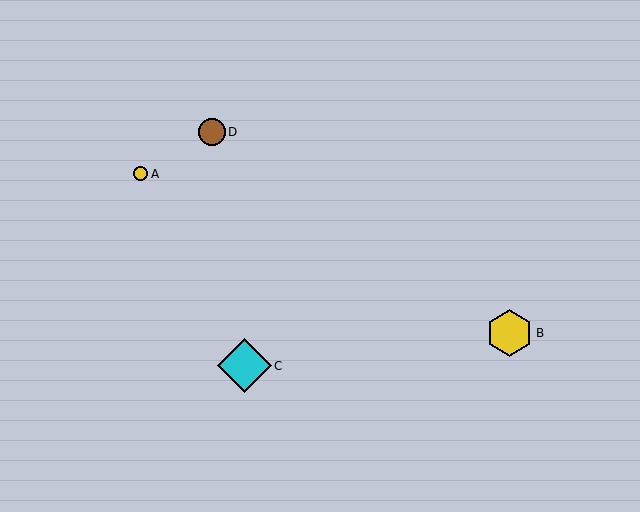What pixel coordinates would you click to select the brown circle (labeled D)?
Click at (212, 132) to select the brown circle D.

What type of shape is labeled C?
Shape C is a cyan diamond.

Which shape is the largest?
The cyan diamond (labeled C) is the largest.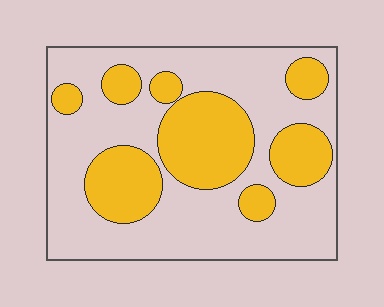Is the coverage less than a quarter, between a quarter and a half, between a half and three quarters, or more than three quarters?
Between a quarter and a half.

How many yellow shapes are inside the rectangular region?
8.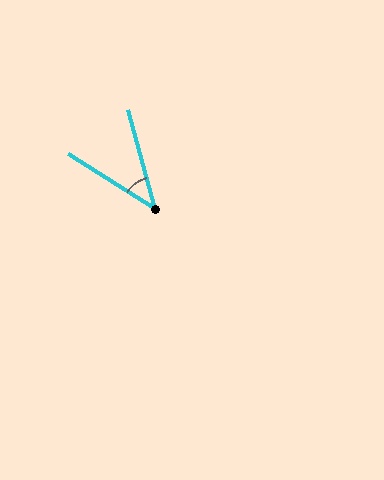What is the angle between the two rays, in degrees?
Approximately 42 degrees.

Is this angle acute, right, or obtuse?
It is acute.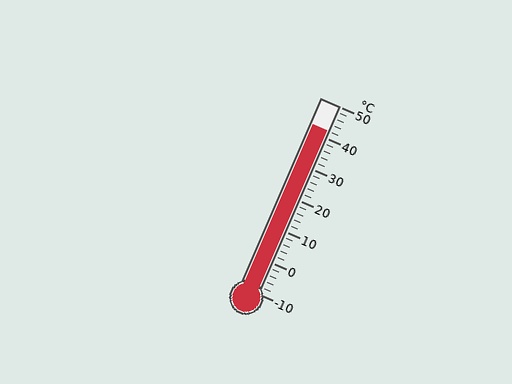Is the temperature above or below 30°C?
The temperature is above 30°C.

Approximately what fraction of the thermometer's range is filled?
The thermometer is filled to approximately 85% of its range.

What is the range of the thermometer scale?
The thermometer scale ranges from -10°C to 50°C.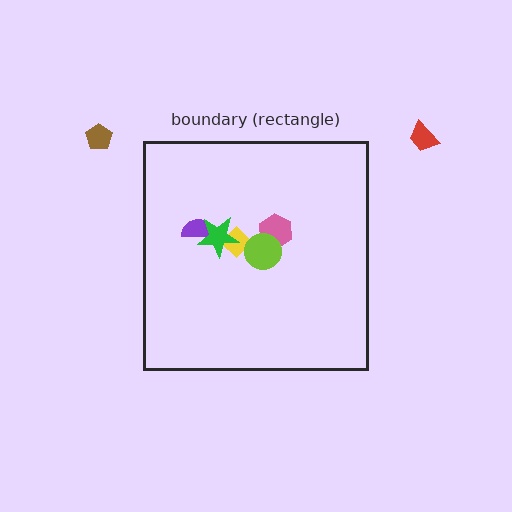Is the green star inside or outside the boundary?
Inside.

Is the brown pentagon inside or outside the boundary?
Outside.